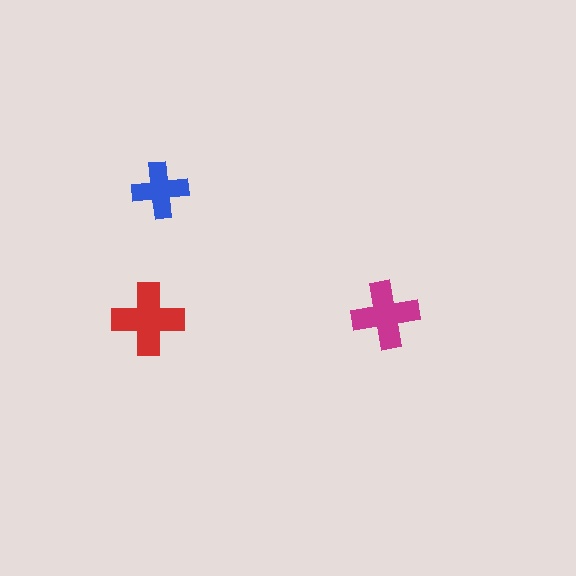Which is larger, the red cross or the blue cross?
The red one.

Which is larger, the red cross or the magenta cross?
The red one.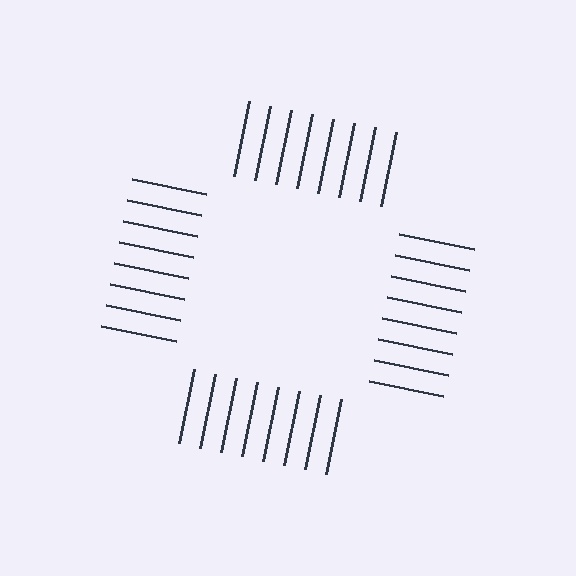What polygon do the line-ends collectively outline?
An illusory square — the line segments terminate on its edges but no continuous stroke is drawn.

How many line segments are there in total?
32 — 8 along each of the 4 edges.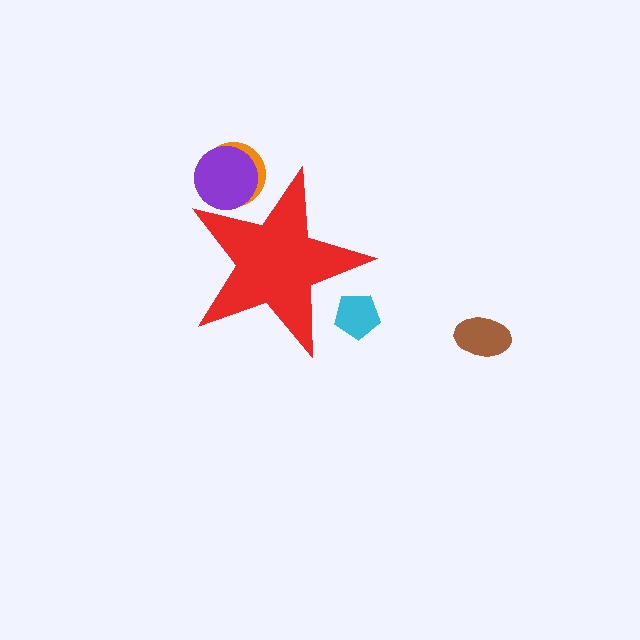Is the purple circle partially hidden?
Yes, the purple circle is partially hidden behind the red star.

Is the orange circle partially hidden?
Yes, the orange circle is partially hidden behind the red star.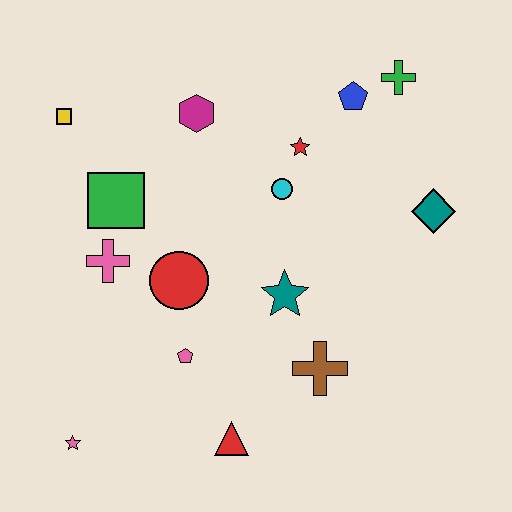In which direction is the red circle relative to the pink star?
The red circle is above the pink star.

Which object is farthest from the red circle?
The green cross is farthest from the red circle.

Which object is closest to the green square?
The pink cross is closest to the green square.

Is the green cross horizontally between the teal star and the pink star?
No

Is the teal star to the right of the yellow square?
Yes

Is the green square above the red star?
No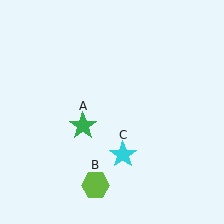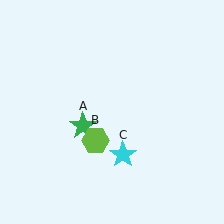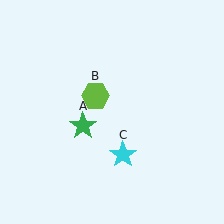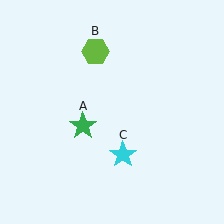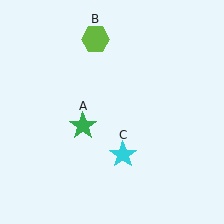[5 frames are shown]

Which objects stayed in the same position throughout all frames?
Green star (object A) and cyan star (object C) remained stationary.